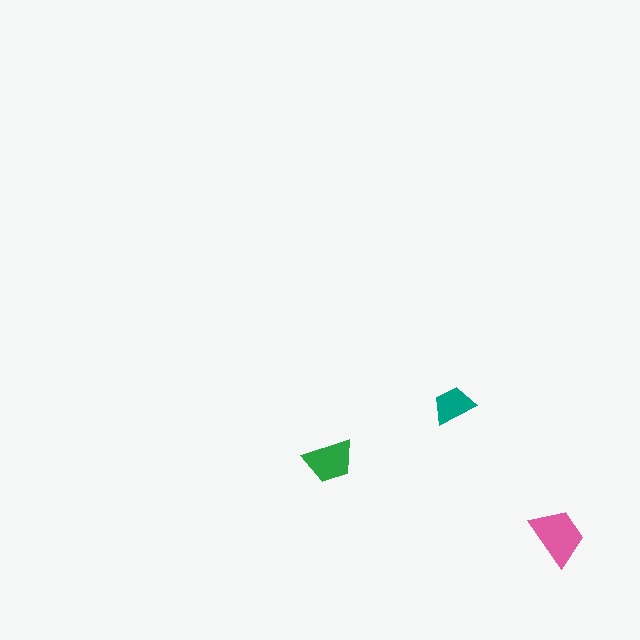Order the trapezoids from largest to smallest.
the pink one, the green one, the teal one.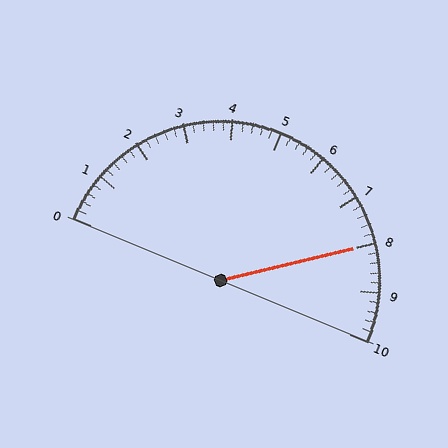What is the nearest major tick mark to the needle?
The nearest major tick mark is 8.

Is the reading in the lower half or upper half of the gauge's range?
The reading is in the upper half of the range (0 to 10).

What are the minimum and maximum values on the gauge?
The gauge ranges from 0 to 10.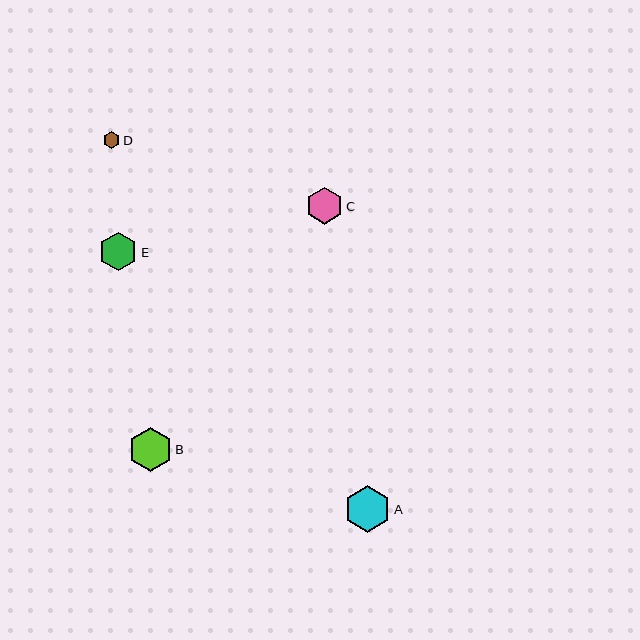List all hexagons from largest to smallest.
From largest to smallest: A, B, E, C, D.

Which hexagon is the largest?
Hexagon A is the largest with a size of approximately 47 pixels.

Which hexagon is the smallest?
Hexagon D is the smallest with a size of approximately 16 pixels.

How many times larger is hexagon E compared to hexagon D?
Hexagon E is approximately 2.3 times the size of hexagon D.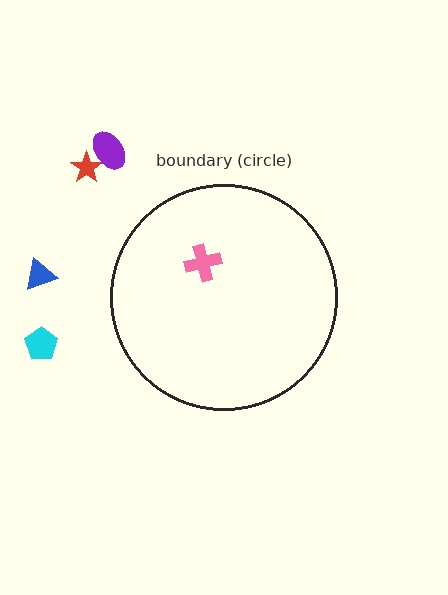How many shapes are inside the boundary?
1 inside, 4 outside.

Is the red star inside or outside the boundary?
Outside.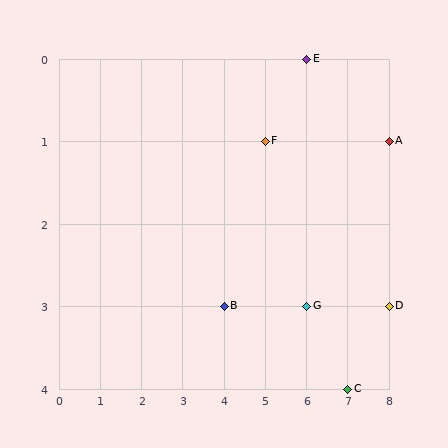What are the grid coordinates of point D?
Point D is at grid coordinates (8, 3).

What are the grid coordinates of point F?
Point F is at grid coordinates (5, 1).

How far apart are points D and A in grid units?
Points D and A are 2 rows apart.